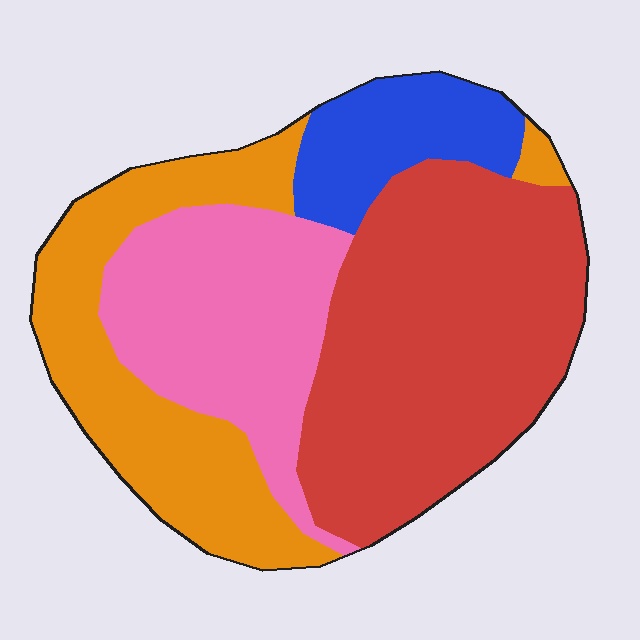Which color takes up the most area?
Red, at roughly 40%.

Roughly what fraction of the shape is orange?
Orange covers around 25% of the shape.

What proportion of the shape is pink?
Pink takes up about one quarter (1/4) of the shape.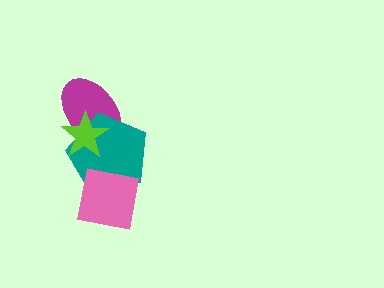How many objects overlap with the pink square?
1 object overlaps with the pink square.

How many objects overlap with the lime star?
2 objects overlap with the lime star.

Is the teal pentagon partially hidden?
Yes, it is partially covered by another shape.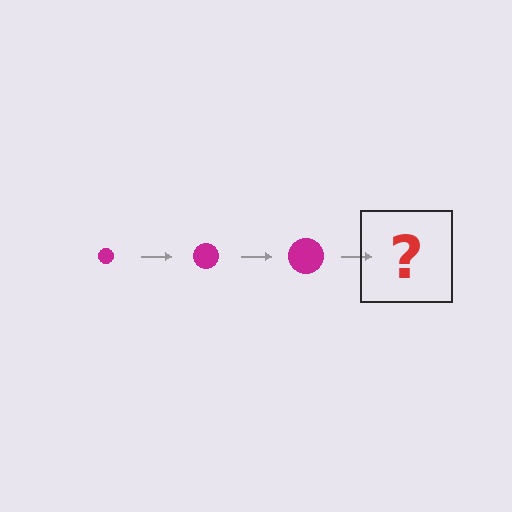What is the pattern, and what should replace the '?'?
The pattern is that the circle gets progressively larger each step. The '?' should be a magenta circle, larger than the previous one.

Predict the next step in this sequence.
The next step is a magenta circle, larger than the previous one.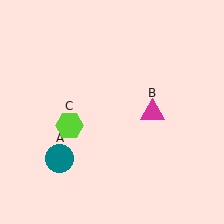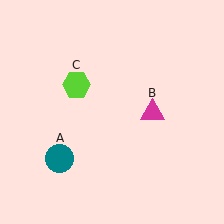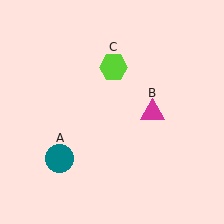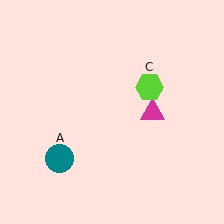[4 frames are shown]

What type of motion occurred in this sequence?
The lime hexagon (object C) rotated clockwise around the center of the scene.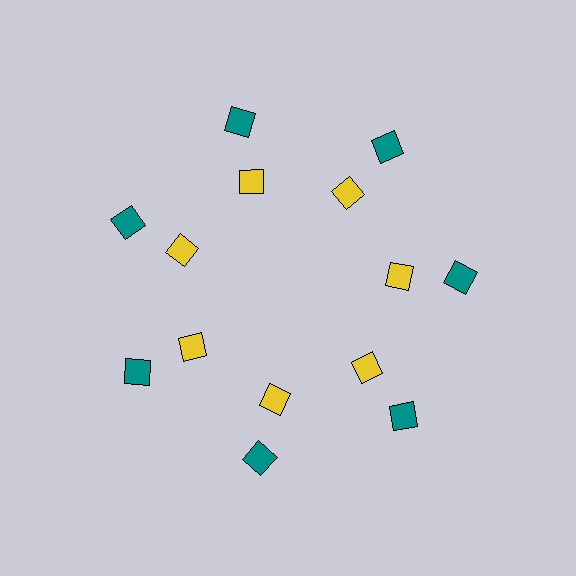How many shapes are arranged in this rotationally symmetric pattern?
There are 14 shapes, arranged in 7 groups of 2.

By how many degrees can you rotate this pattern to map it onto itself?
The pattern maps onto itself every 51 degrees of rotation.